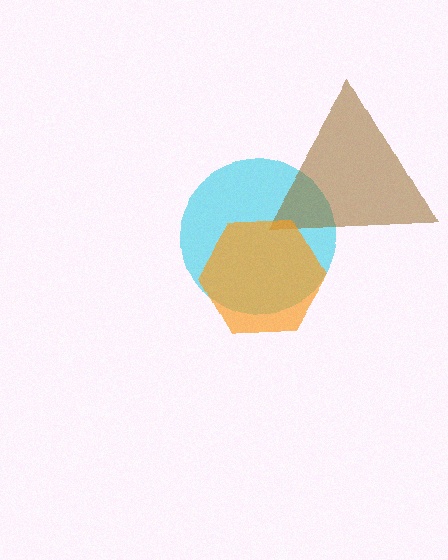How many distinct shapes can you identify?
There are 3 distinct shapes: a cyan circle, a brown triangle, an orange hexagon.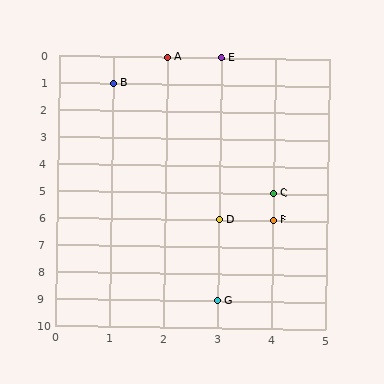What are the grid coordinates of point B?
Point B is at grid coordinates (1, 1).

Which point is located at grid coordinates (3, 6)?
Point D is at (3, 6).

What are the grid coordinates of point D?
Point D is at grid coordinates (3, 6).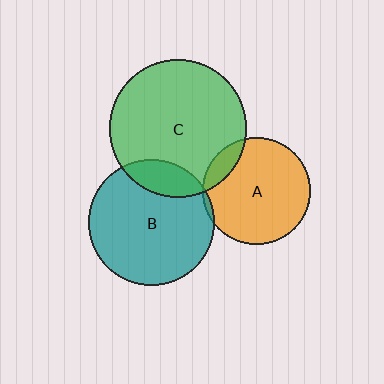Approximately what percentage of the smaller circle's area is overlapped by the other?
Approximately 15%.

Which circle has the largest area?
Circle C (green).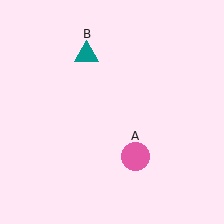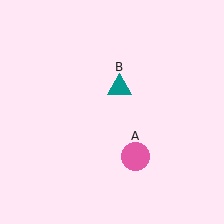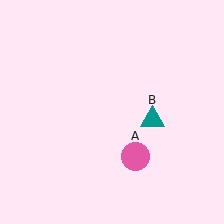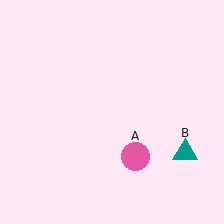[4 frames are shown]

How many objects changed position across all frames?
1 object changed position: teal triangle (object B).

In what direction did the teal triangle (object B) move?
The teal triangle (object B) moved down and to the right.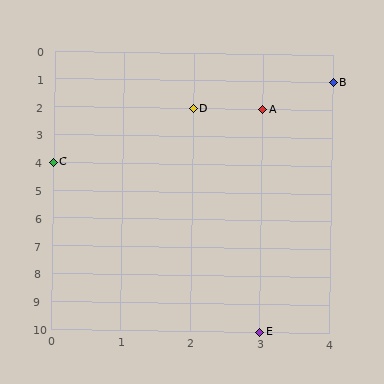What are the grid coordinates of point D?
Point D is at grid coordinates (2, 2).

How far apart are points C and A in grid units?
Points C and A are 3 columns and 2 rows apart (about 3.6 grid units diagonally).